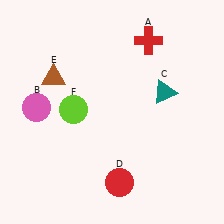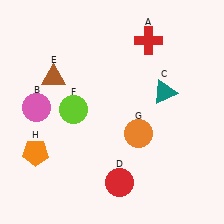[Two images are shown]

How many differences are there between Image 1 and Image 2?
There are 2 differences between the two images.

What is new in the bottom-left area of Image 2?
An orange pentagon (H) was added in the bottom-left area of Image 2.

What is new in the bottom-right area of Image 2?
An orange circle (G) was added in the bottom-right area of Image 2.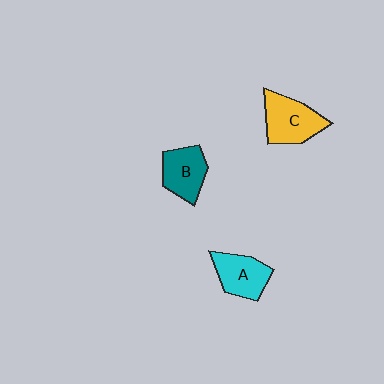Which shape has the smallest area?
Shape A (cyan).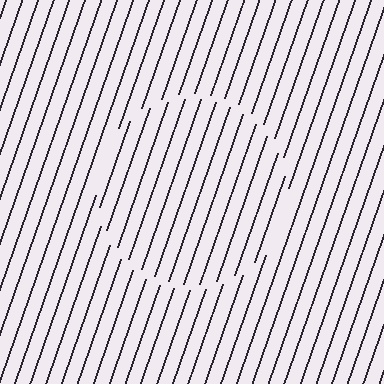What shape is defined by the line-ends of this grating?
An illusory circle. The interior of the shape contains the same grating, shifted by half a period — the contour is defined by the phase discontinuity where line-ends from the inner and outer gratings abut.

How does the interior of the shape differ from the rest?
The interior of the shape contains the same grating, shifted by half a period — the contour is defined by the phase discontinuity where line-ends from the inner and outer gratings abut.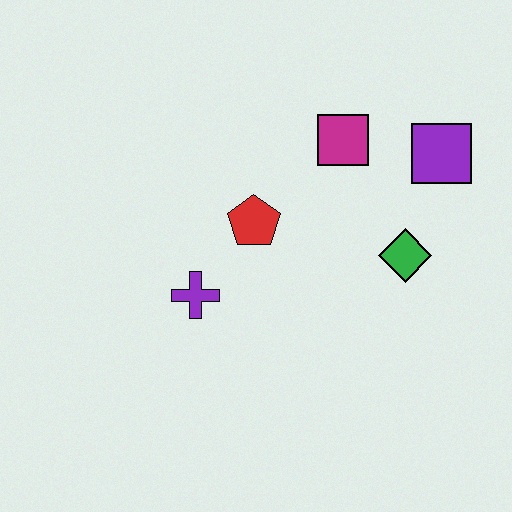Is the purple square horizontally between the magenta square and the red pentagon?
No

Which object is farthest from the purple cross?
The purple square is farthest from the purple cross.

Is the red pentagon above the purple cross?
Yes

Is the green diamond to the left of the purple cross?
No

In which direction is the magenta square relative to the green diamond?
The magenta square is above the green diamond.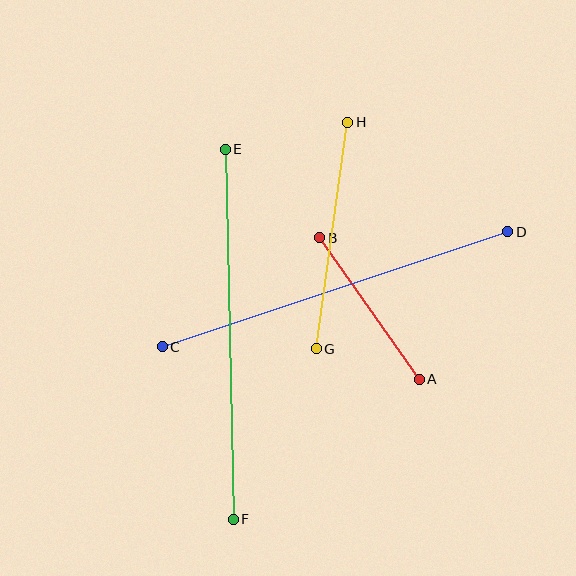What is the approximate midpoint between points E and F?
The midpoint is at approximately (229, 334) pixels.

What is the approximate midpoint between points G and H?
The midpoint is at approximately (332, 236) pixels.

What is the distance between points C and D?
The distance is approximately 364 pixels.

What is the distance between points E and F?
The distance is approximately 370 pixels.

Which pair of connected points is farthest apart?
Points E and F are farthest apart.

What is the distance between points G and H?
The distance is approximately 229 pixels.